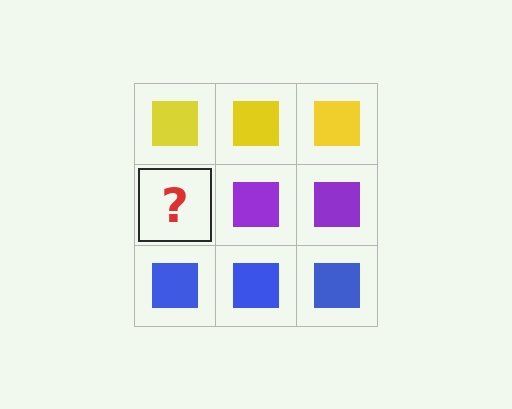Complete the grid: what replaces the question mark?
The question mark should be replaced with a purple square.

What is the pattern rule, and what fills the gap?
The rule is that each row has a consistent color. The gap should be filled with a purple square.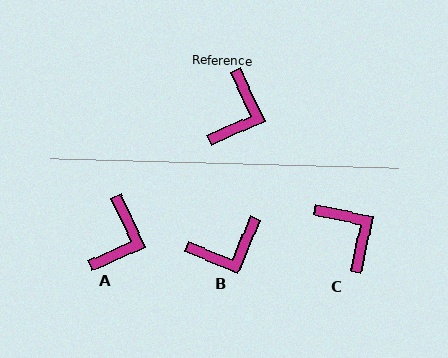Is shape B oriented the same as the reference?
No, it is off by about 47 degrees.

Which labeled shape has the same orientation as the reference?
A.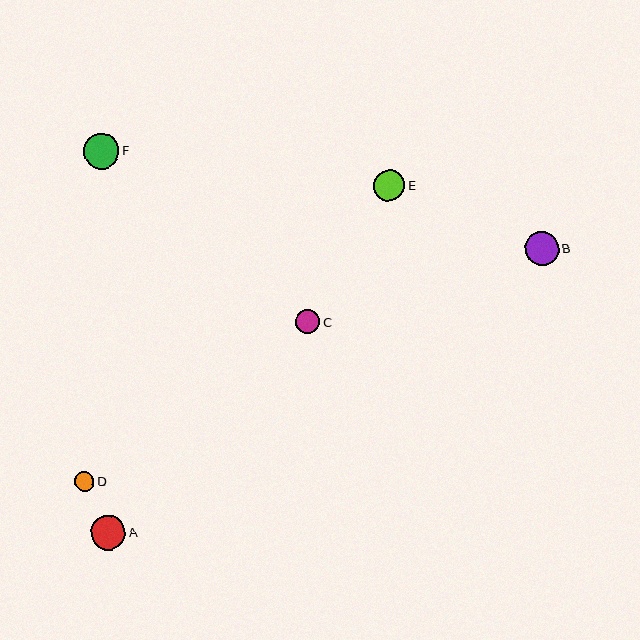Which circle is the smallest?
Circle D is the smallest with a size of approximately 19 pixels.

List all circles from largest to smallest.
From largest to smallest: F, A, B, E, C, D.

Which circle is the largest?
Circle F is the largest with a size of approximately 36 pixels.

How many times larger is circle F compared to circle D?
Circle F is approximately 1.8 times the size of circle D.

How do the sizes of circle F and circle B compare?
Circle F and circle B are approximately the same size.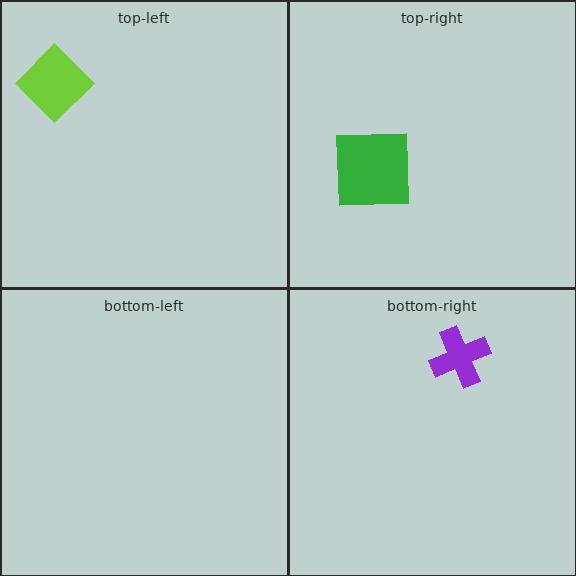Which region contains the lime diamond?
The top-left region.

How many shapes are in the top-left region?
1.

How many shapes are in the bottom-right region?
1.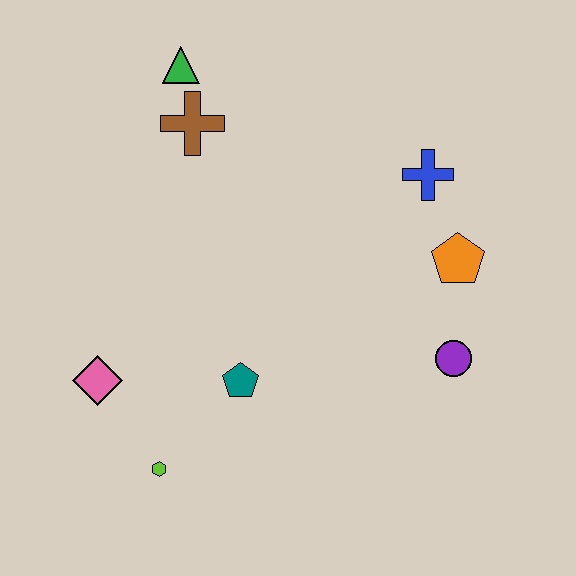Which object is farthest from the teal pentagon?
The green triangle is farthest from the teal pentagon.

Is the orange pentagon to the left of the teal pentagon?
No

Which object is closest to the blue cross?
The orange pentagon is closest to the blue cross.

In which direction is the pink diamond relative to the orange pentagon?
The pink diamond is to the left of the orange pentagon.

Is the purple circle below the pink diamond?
No